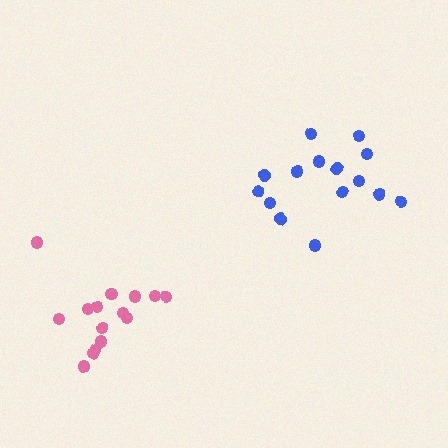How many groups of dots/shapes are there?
There are 2 groups.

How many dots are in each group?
Group 1: 15 dots, Group 2: 15 dots (30 total).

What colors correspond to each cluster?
The clusters are colored: blue, pink.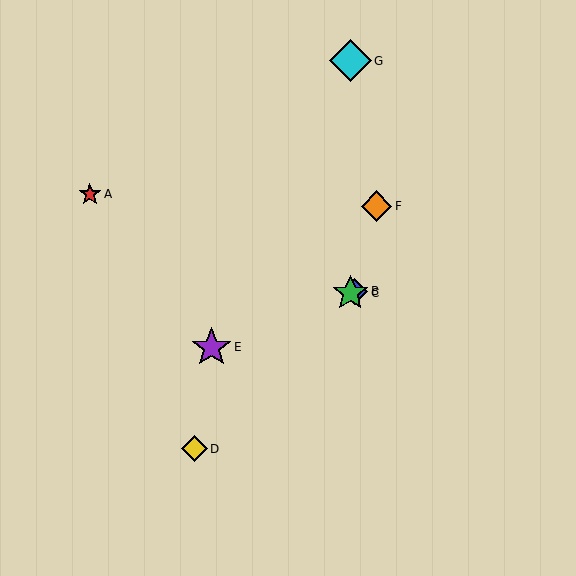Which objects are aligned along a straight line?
Objects B, C, E are aligned along a straight line.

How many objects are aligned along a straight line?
3 objects (B, C, E) are aligned along a straight line.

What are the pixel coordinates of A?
Object A is at (90, 194).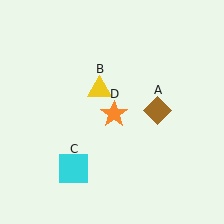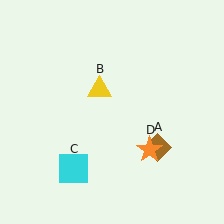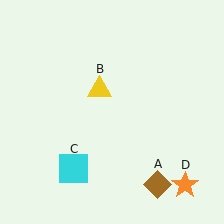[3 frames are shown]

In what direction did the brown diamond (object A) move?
The brown diamond (object A) moved down.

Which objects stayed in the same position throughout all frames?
Yellow triangle (object B) and cyan square (object C) remained stationary.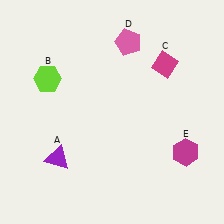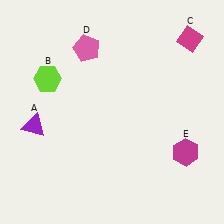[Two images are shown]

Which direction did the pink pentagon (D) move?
The pink pentagon (D) moved left.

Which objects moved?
The objects that moved are: the purple triangle (A), the magenta diamond (C), the pink pentagon (D).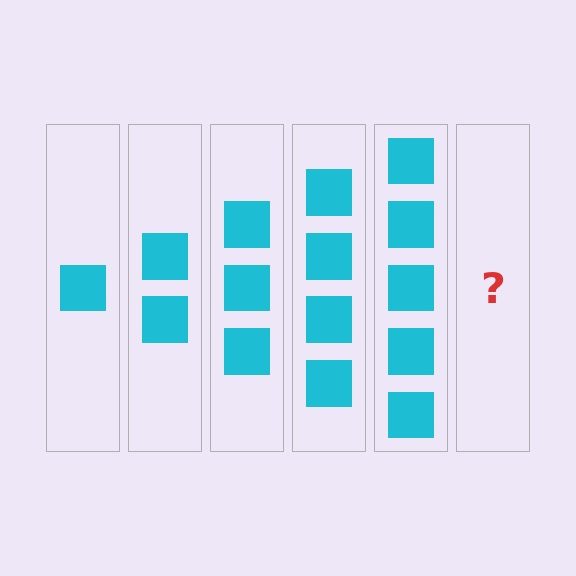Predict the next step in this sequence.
The next step is 6 squares.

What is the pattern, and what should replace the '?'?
The pattern is that each step adds one more square. The '?' should be 6 squares.